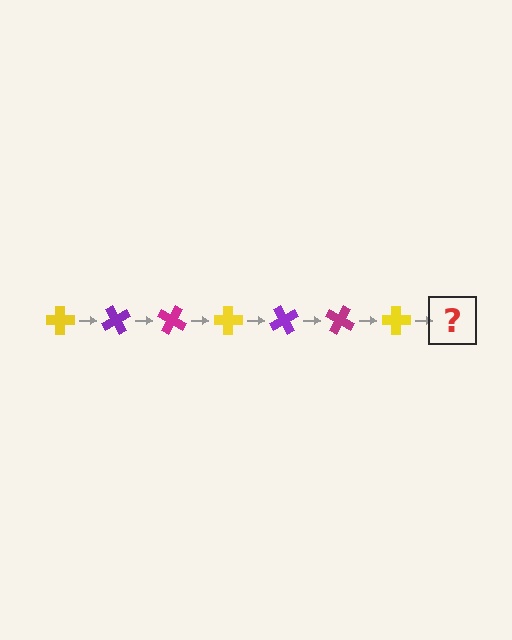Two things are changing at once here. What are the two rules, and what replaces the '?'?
The two rules are that it rotates 60 degrees each step and the color cycles through yellow, purple, and magenta. The '?' should be a purple cross, rotated 420 degrees from the start.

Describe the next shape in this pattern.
It should be a purple cross, rotated 420 degrees from the start.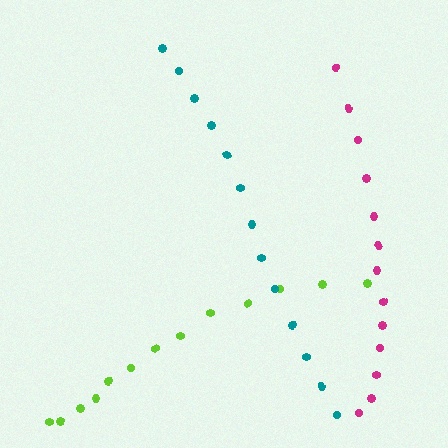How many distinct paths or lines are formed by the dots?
There are 3 distinct paths.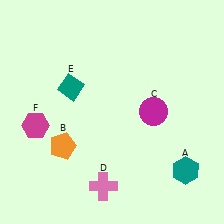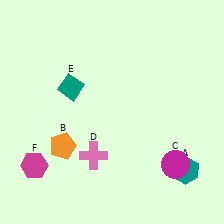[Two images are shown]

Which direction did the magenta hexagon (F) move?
The magenta hexagon (F) moved down.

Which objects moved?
The objects that moved are: the magenta circle (C), the pink cross (D), the magenta hexagon (F).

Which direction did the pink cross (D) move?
The pink cross (D) moved up.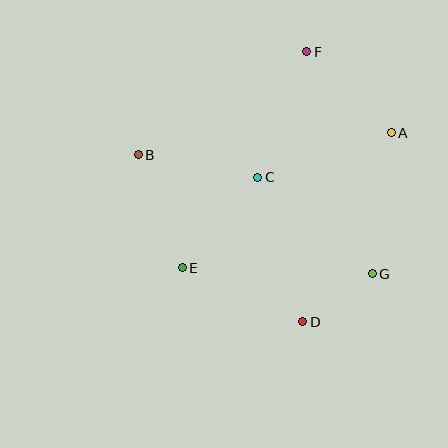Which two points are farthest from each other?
Points D and F are farthest from each other.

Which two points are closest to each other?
Points D and G are closest to each other.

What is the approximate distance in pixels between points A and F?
The distance between A and F is approximately 117 pixels.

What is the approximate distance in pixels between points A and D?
The distance between A and D is approximately 208 pixels.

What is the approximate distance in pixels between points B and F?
The distance between B and F is approximately 197 pixels.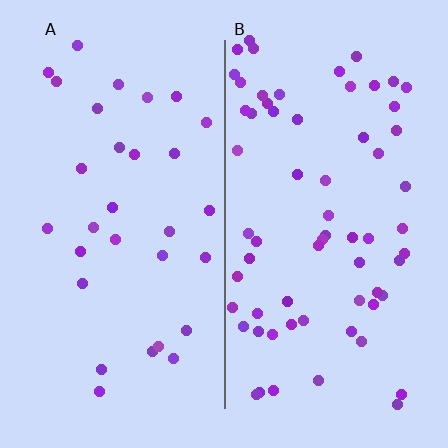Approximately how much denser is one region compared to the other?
Approximately 2.2× — region B over region A.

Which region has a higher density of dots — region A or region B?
B (the right).